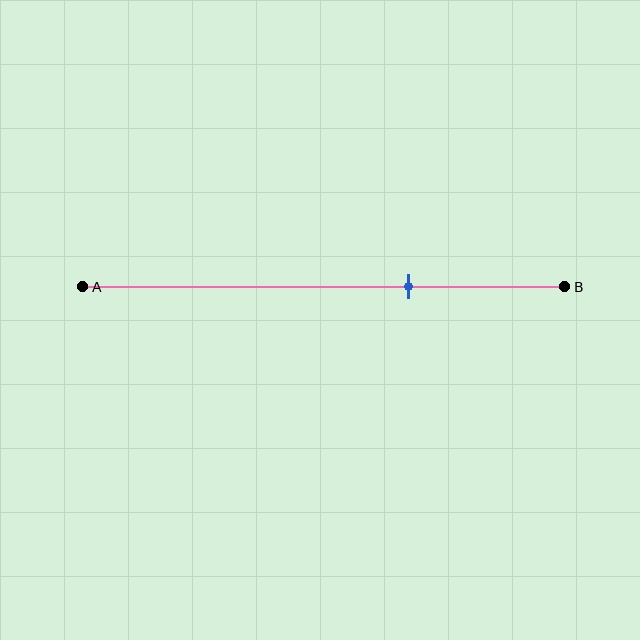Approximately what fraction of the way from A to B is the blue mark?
The blue mark is approximately 65% of the way from A to B.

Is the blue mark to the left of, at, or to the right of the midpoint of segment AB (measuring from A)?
The blue mark is to the right of the midpoint of segment AB.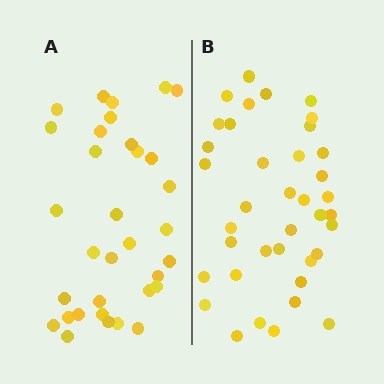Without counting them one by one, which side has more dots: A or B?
Region B (the right region) has more dots.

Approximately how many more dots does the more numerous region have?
Region B has about 5 more dots than region A.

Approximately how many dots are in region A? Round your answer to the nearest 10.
About 30 dots. (The exact count is 33, which rounds to 30.)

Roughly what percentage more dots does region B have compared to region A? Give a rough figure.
About 15% more.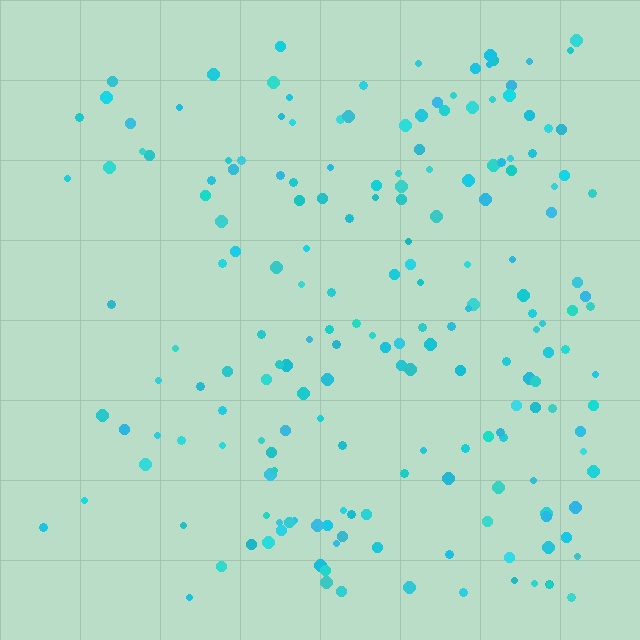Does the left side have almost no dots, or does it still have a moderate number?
Still a moderate number, just noticeably fewer than the right.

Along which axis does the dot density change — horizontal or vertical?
Horizontal.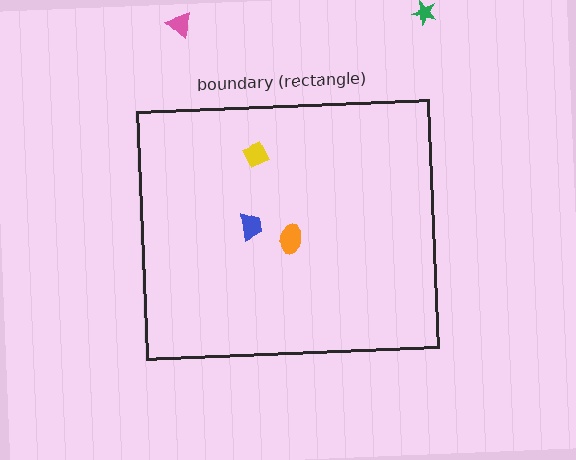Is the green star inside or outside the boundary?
Outside.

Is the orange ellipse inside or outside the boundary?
Inside.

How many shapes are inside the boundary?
3 inside, 2 outside.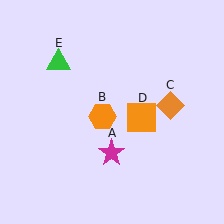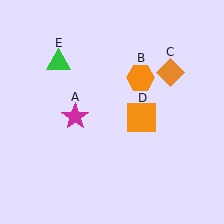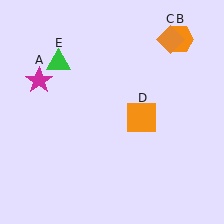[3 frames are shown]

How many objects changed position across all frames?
3 objects changed position: magenta star (object A), orange hexagon (object B), orange diamond (object C).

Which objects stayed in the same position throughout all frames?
Orange square (object D) and green triangle (object E) remained stationary.